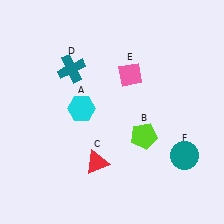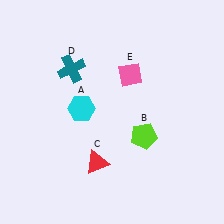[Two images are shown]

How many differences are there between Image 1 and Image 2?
There is 1 difference between the two images.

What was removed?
The teal circle (F) was removed in Image 2.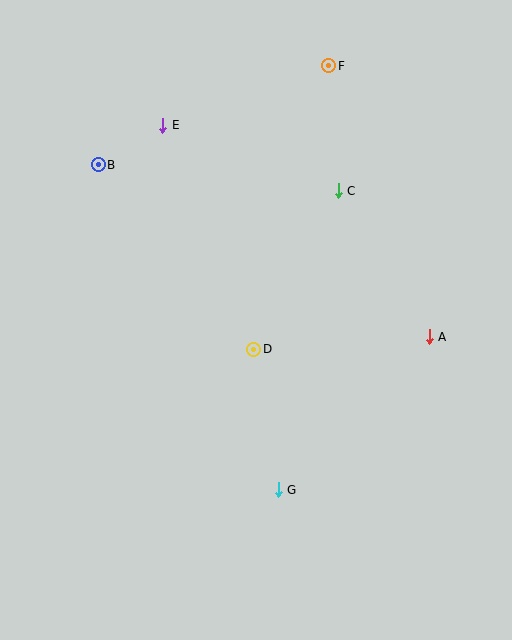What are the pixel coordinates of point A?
Point A is at (429, 337).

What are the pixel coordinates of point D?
Point D is at (254, 349).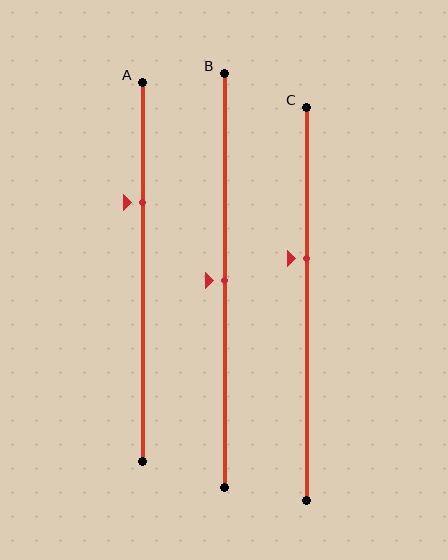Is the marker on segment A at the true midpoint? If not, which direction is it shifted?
No, the marker on segment A is shifted upward by about 18% of the segment length.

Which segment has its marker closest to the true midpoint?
Segment B has its marker closest to the true midpoint.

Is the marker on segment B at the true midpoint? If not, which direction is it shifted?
Yes, the marker on segment B is at the true midpoint.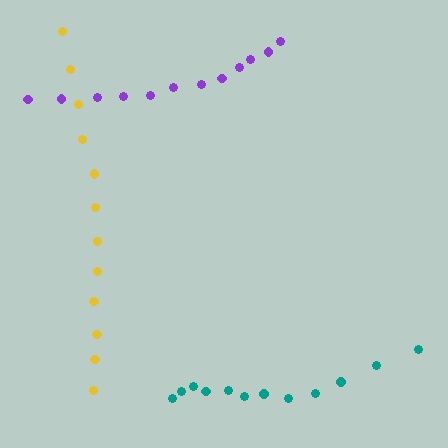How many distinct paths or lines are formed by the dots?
There are 3 distinct paths.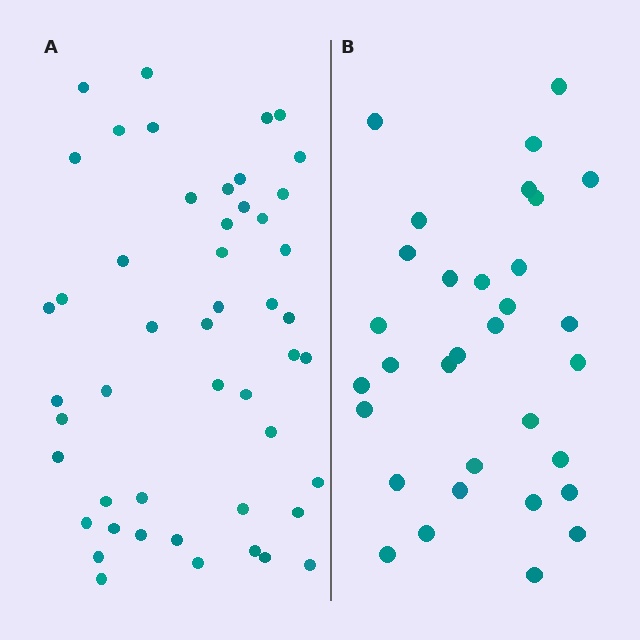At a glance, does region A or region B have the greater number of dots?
Region A (the left region) has more dots.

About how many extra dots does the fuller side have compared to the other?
Region A has approximately 15 more dots than region B.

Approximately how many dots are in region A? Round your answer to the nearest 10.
About 50 dots. (The exact count is 49, which rounds to 50.)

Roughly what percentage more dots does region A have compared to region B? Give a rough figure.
About 55% more.